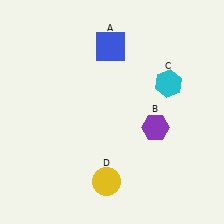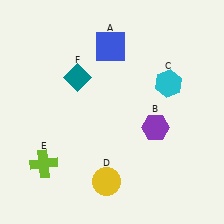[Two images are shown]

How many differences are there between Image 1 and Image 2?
There are 2 differences between the two images.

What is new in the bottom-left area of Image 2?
A lime cross (E) was added in the bottom-left area of Image 2.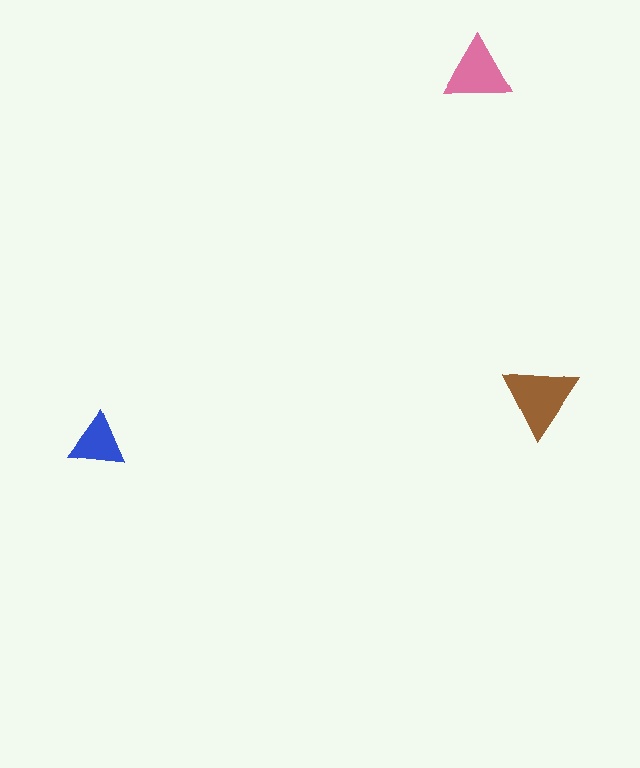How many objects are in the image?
There are 3 objects in the image.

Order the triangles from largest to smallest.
the brown one, the pink one, the blue one.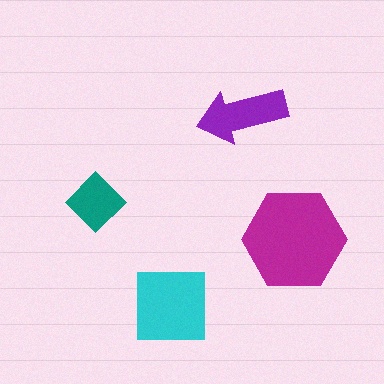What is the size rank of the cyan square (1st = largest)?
2nd.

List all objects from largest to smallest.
The magenta hexagon, the cyan square, the purple arrow, the teal diamond.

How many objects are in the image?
There are 4 objects in the image.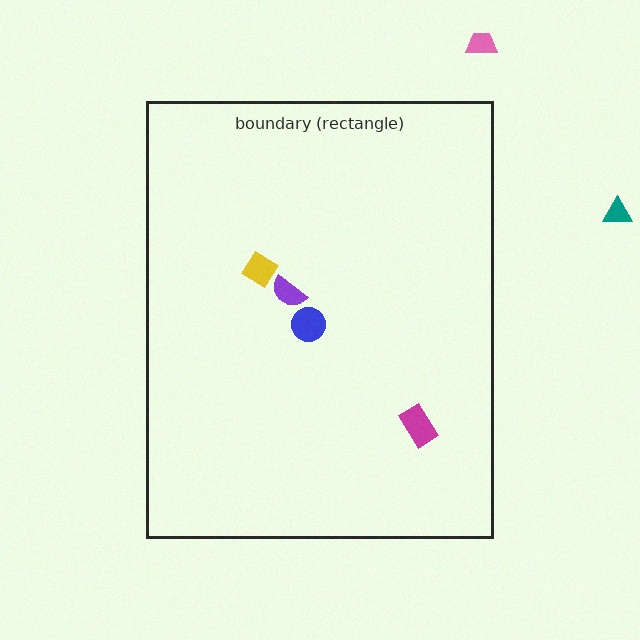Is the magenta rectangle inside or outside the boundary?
Inside.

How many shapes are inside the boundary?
4 inside, 2 outside.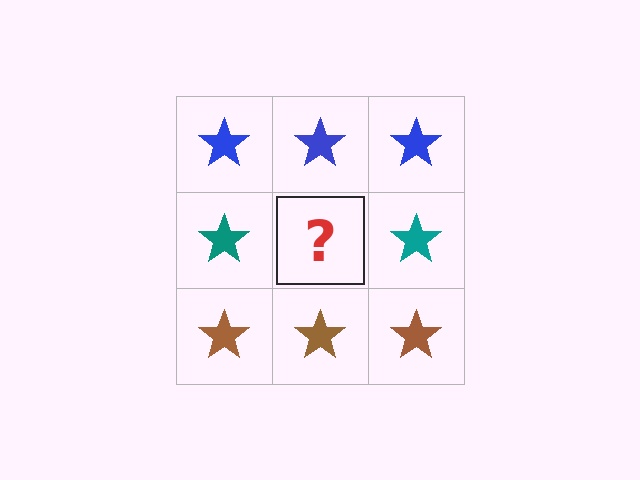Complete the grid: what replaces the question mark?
The question mark should be replaced with a teal star.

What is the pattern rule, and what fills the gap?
The rule is that each row has a consistent color. The gap should be filled with a teal star.